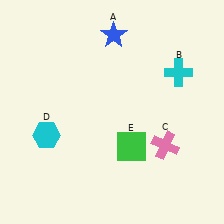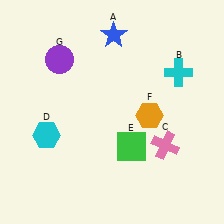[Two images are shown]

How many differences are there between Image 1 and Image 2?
There are 2 differences between the two images.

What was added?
An orange hexagon (F), a purple circle (G) were added in Image 2.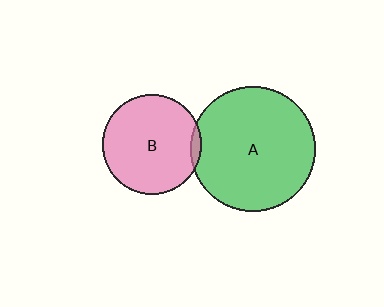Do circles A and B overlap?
Yes.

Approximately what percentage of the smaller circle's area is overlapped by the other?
Approximately 5%.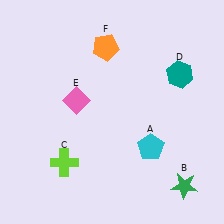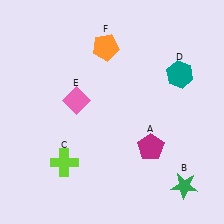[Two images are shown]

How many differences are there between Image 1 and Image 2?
There is 1 difference between the two images.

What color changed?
The pentagon (A) changed from cyan in Image 1 to magenta in Image 2.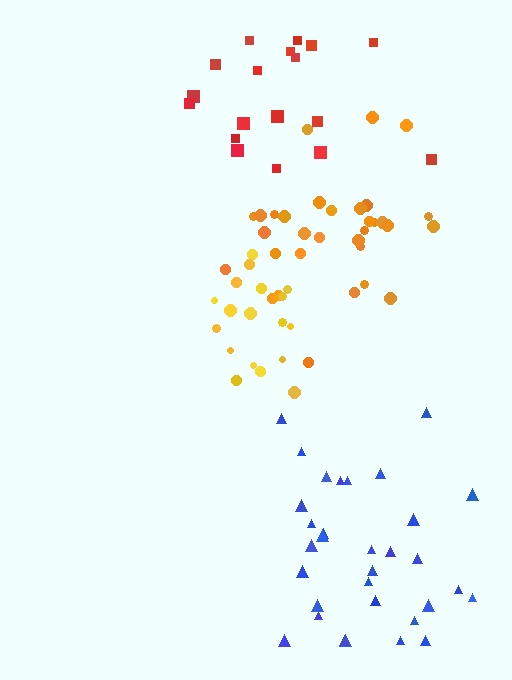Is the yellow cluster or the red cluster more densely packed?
Yellow.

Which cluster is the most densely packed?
Yellow.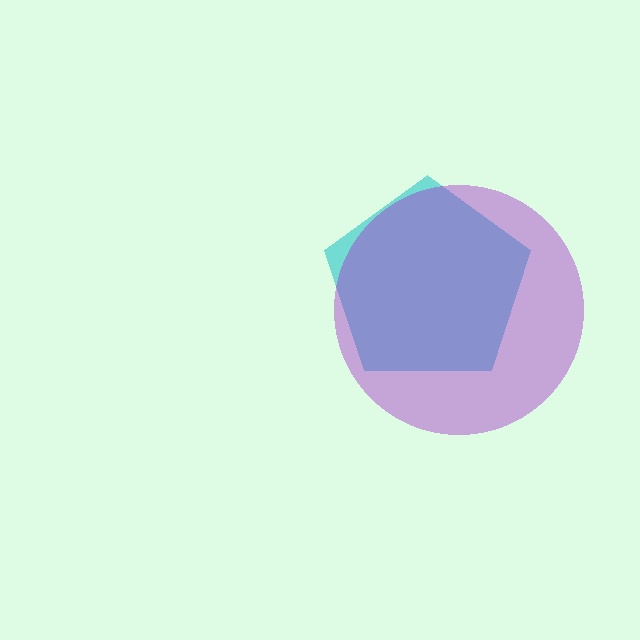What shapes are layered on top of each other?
The layered shapes are: a cyan pentagon, a purple circle.